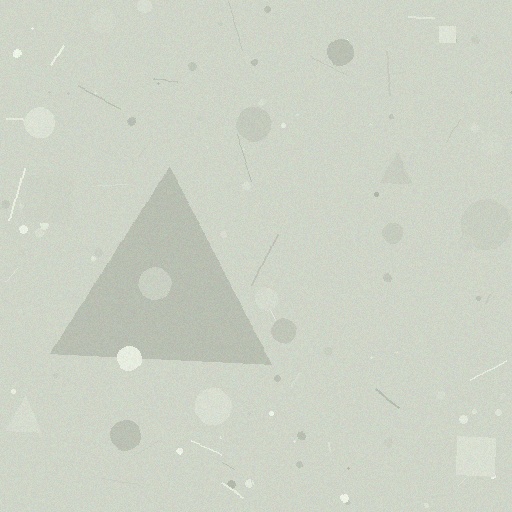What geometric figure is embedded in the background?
A triangle is embedded in the background.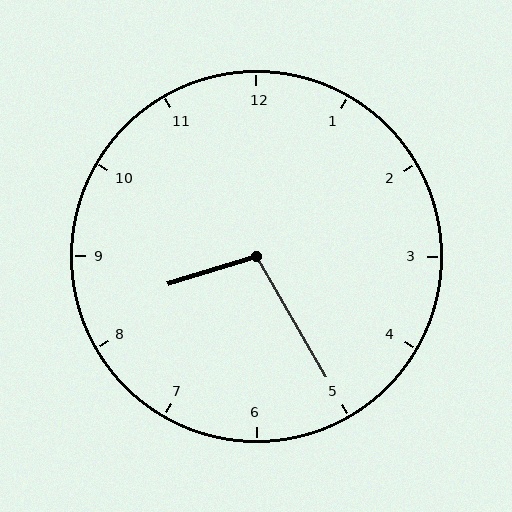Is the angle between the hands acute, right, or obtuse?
It is obtuse.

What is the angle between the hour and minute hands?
Approximately 102 degrees.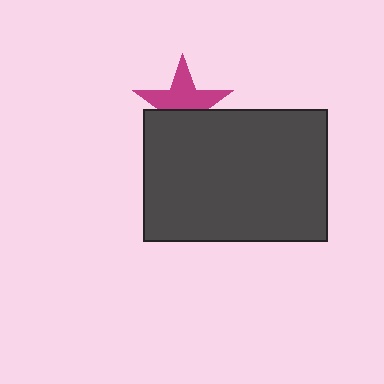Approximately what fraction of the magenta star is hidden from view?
Roughly 41% of the magenta star is hidden behind the dark gray rectangle.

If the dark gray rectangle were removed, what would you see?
You would see the complete magenta star.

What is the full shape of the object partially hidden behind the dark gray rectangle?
The partially hidden object is a magenta star.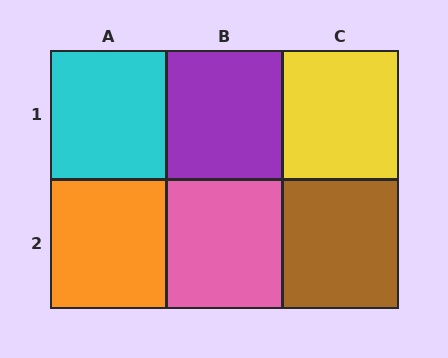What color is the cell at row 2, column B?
Pink.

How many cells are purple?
1 cell is purple.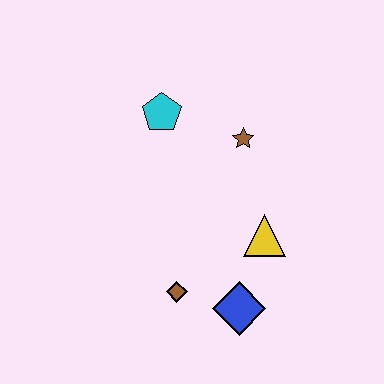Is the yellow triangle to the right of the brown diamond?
Yes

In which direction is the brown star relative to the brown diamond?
The brown star is above the brown diamond.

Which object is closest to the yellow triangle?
The blue diamond is closest to the yellow triangle.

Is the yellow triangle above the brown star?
No